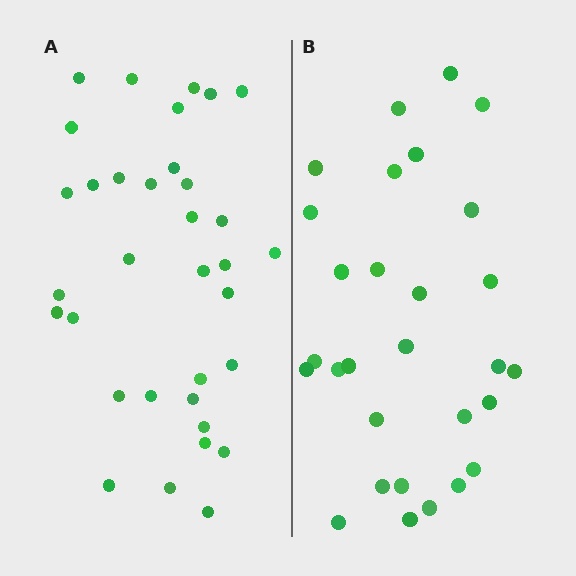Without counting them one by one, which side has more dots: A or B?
Region A (the left region) has more dots.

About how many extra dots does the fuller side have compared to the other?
Region A has about 5 more dots than region B.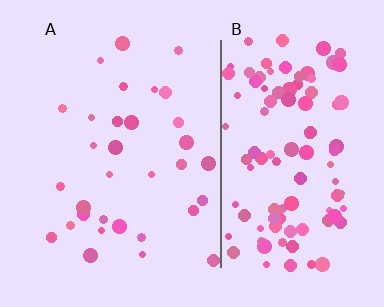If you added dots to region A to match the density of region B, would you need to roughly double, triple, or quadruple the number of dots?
Approximately triple.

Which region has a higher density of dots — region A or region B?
B (the right).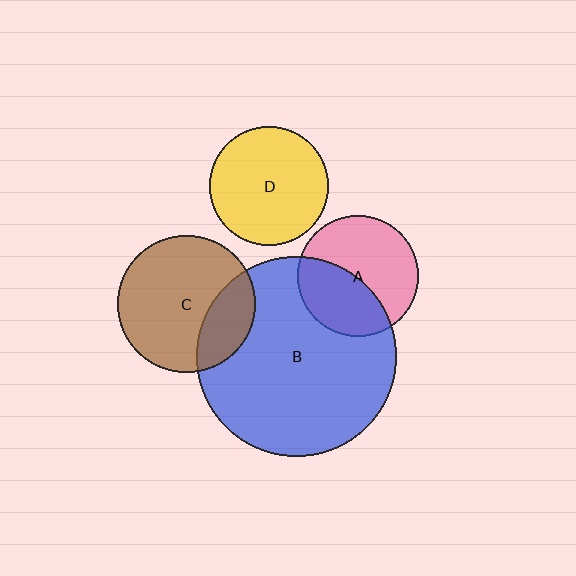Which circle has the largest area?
Circle B (blue).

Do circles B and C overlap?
Yes.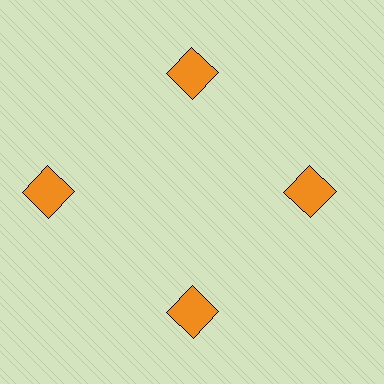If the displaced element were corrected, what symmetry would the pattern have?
It would have 4-fold rotational symmetry — the pattern would map onto itself every 90 degrees.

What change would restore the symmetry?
The symmetry would be restored by moving it inward, back onto the ring so that all 4 squares sit at equal angles and equal distance from the center.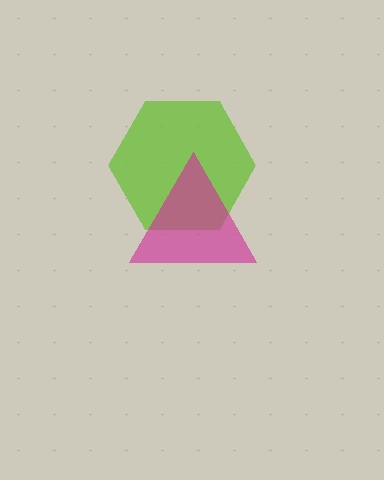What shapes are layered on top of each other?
The layered shapes are: a lime hexagon, a magenta triangle.